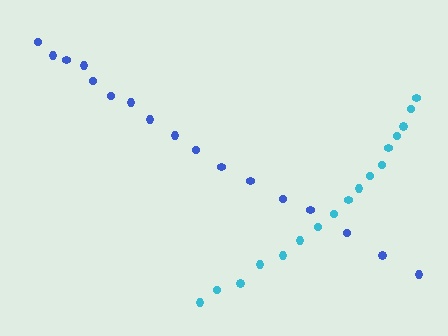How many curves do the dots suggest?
There are 2 distinct paths.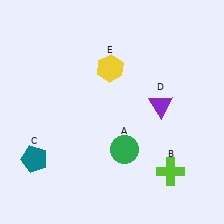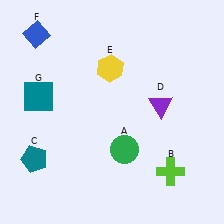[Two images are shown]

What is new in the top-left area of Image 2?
A teal square (G) was added in the top-left area of Image 2.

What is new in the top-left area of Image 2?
A blue diamond (F) was added in the top-left area of Image 2.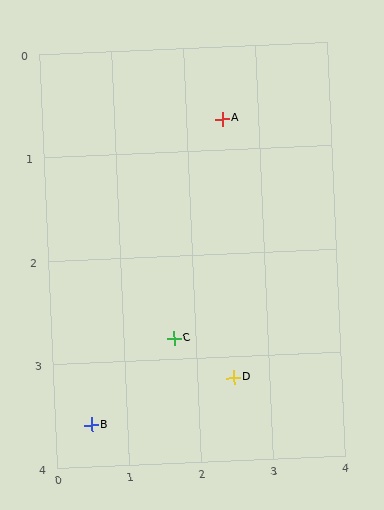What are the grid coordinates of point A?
Point A is at approximately (2.5, 0.7).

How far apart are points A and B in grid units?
Points A and B are about 3.5 grid units apart.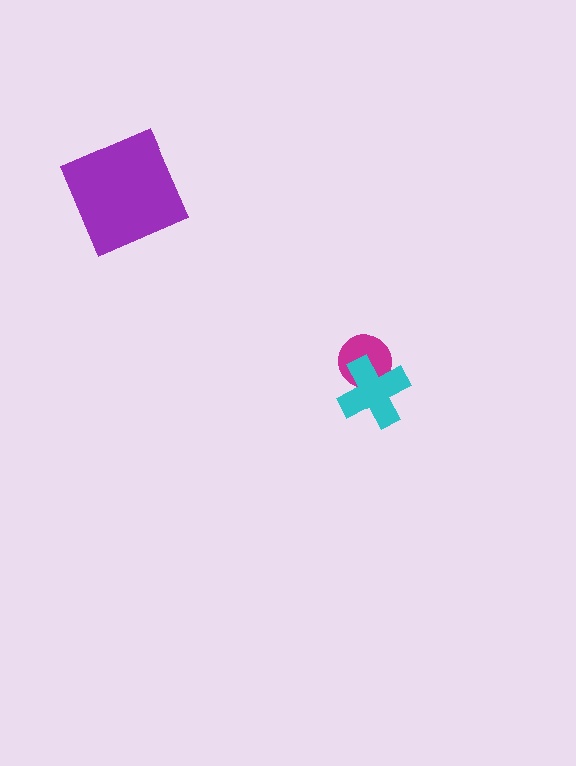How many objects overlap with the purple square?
0 objects overlap with the purple square.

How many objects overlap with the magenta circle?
1 object overlaps with the magenta circle.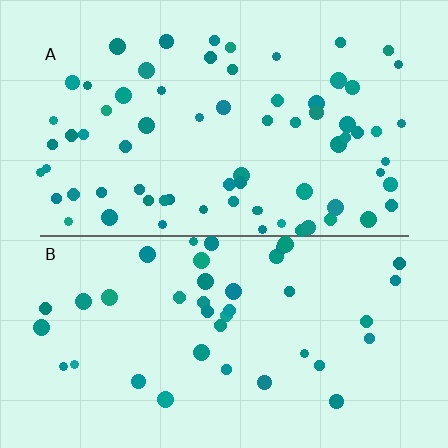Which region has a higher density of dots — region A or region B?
A (the top).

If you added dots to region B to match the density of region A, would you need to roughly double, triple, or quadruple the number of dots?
Approximately double.